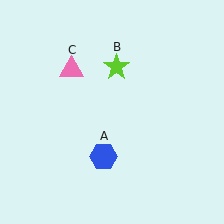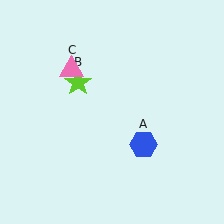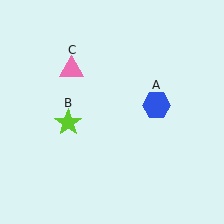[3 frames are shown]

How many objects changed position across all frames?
2 objects changed position: blue hexagon (object A), lime star (object B).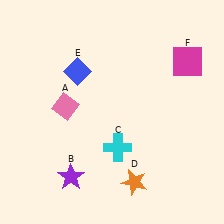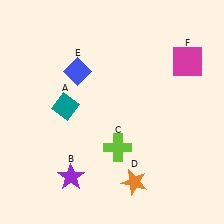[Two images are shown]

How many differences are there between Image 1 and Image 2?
There are 2 differences between the two images.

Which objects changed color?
A changed from pink to teal. C changed from cyan to lime.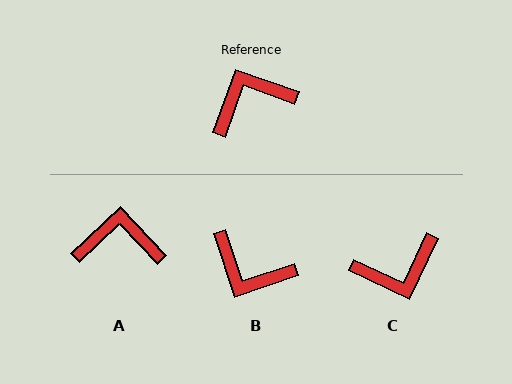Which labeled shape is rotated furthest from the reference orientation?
C, about 174 degrees away.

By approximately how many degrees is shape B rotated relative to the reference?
Approximately 128 degrees counter-clockwise.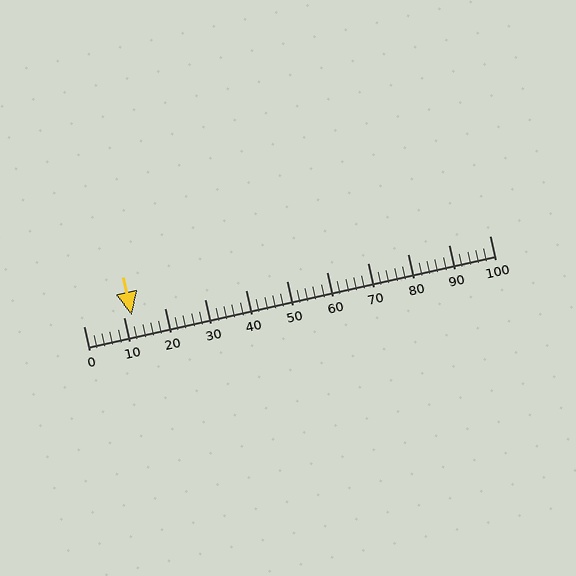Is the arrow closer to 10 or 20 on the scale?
The arrow is closer to 10.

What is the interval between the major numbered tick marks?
The major tick marks are spaced 10 units apart.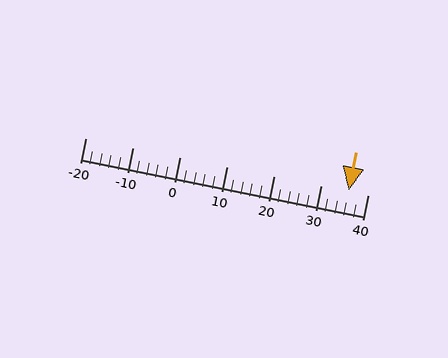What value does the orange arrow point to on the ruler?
The orange arrow points to approximately 36.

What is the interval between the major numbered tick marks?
The major tick marks are spaced 10 units apart.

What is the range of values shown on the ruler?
The ruler shows values from -20 to 40.